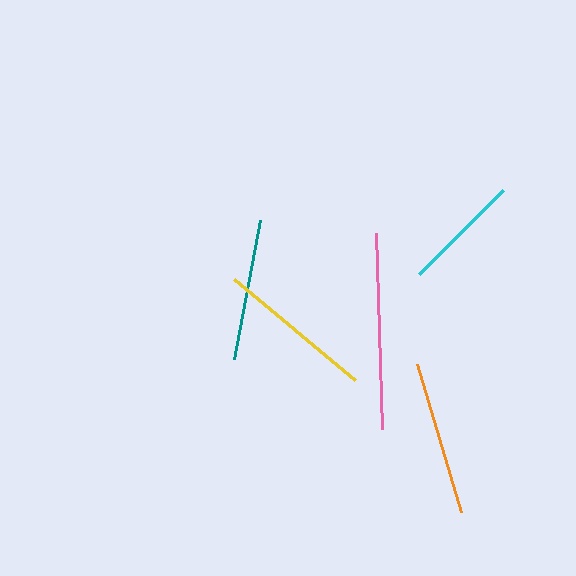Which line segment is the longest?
The pink line is the longest at approximately 196 pixels.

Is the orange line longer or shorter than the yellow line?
The yellow line is longer than the orange line.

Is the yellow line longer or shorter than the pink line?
The pink line is longer than the yellow line.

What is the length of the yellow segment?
The yellow segment is approximately 158 pixels long.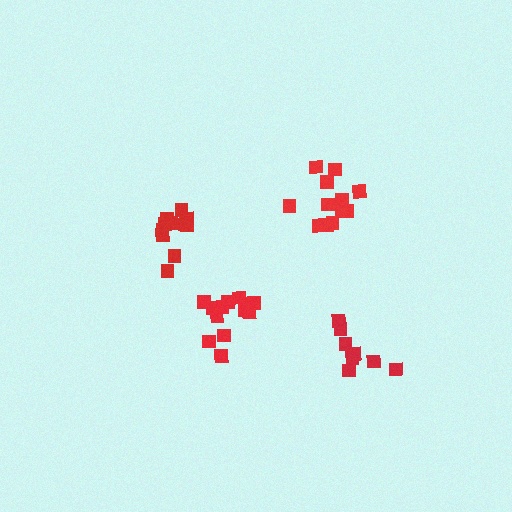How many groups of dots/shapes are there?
There are 4 groups.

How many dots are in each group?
Group 1: 12 dots, Group 2: 8 dots, Group 3: 12 dots, Group 4: 13 dots (45 total).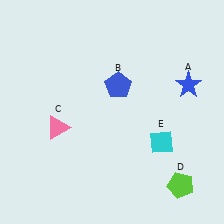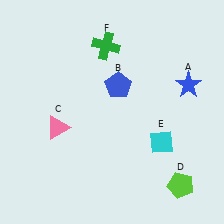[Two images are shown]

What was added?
A green cross (F) was added in Image 2.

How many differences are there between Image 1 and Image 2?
There is 1 difference between the two images.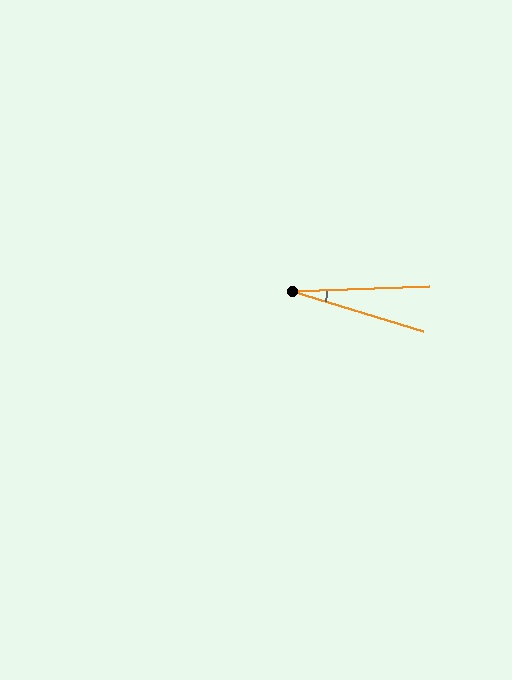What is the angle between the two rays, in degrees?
Approximately 19 degrees.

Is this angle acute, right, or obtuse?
It is acute.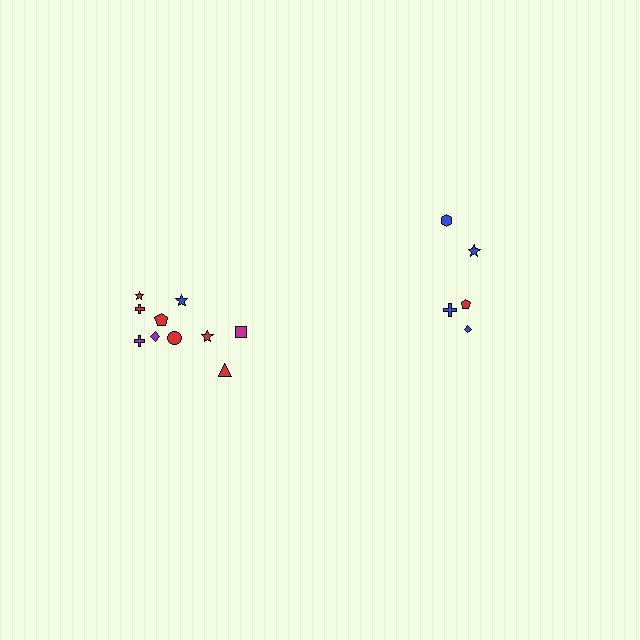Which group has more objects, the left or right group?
The left group.